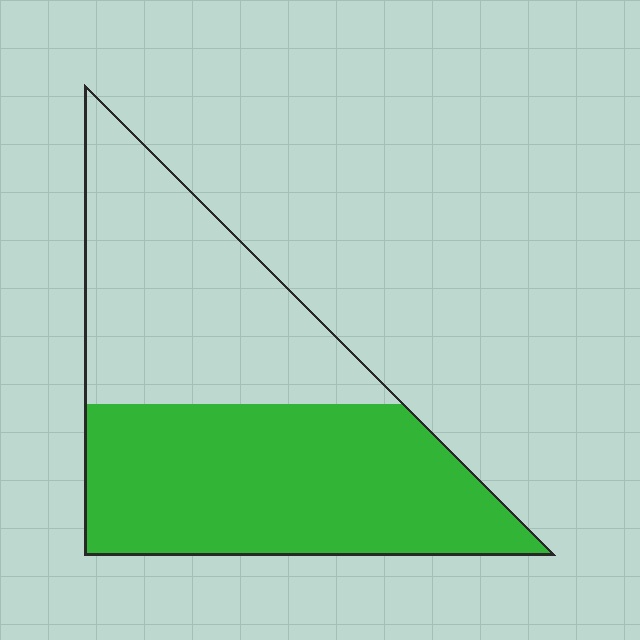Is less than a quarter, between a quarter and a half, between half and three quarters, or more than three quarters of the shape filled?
Between half and three quarters.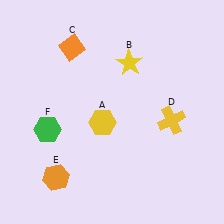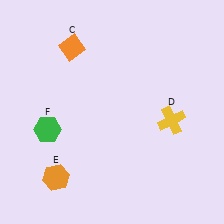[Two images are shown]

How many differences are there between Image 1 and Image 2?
There are 2 differences between the two images.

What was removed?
The yellow star (B), the yellow hexagon (A) were removed in Image 2.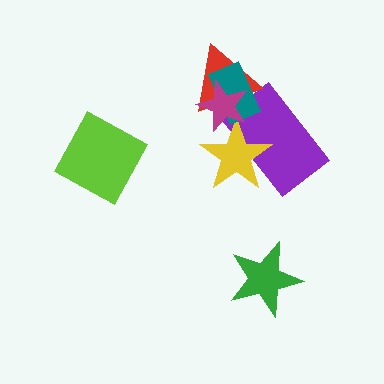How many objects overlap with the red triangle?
3 objects overlap with the red triangle.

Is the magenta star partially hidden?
No, no other shape covers it.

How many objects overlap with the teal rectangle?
3 objects overlap with the teal rectangle.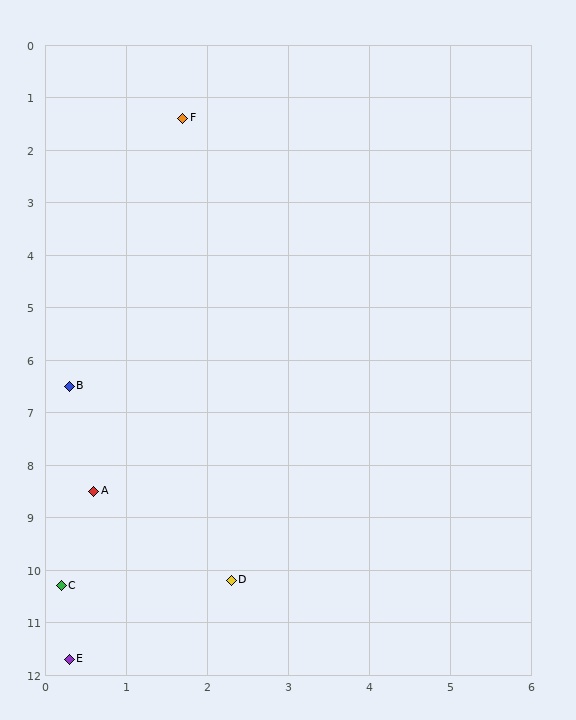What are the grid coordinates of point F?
Point F is at approximately (1.7, 1.4).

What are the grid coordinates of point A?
Point A is at approximately (0.6, 8.5).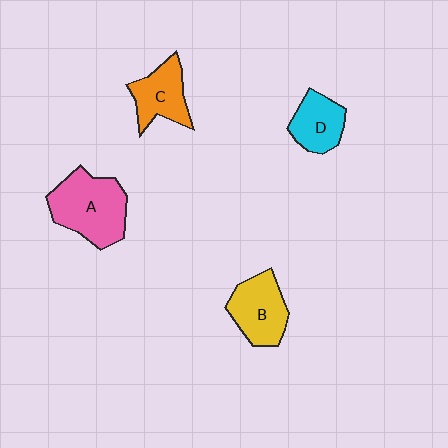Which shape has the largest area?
Shape A (pink).